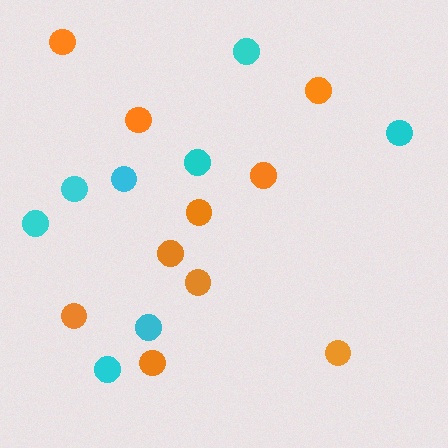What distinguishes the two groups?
There are 2 groups: one group of cyan circles (8) and one group of orange circles (10).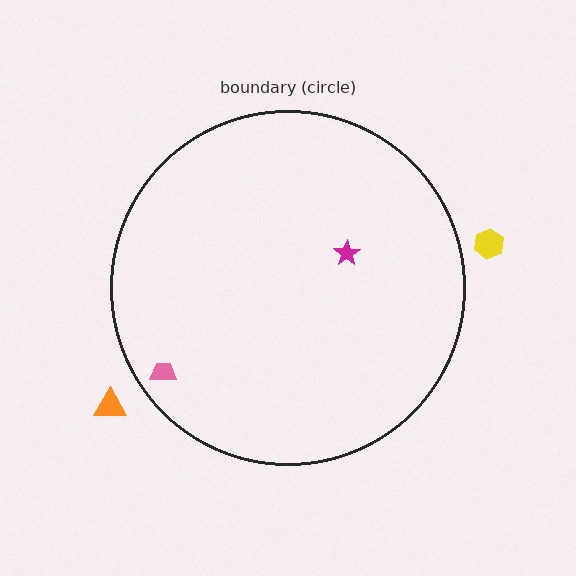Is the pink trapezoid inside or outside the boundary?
Inside.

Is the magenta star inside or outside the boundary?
Inside.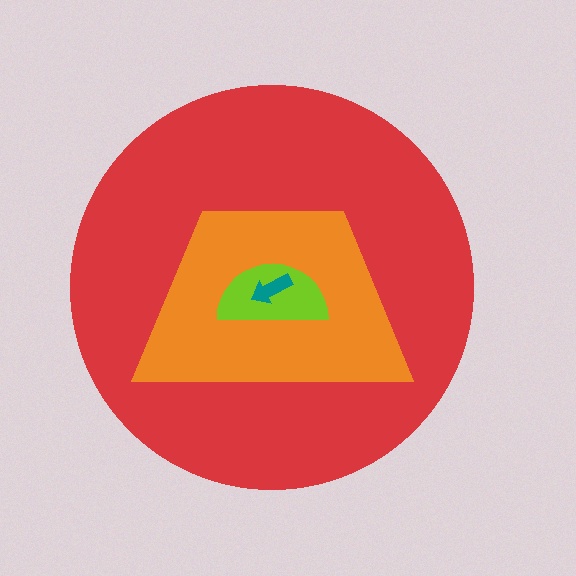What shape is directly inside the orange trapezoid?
The lime semicircle.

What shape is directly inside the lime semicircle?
The teal arrow.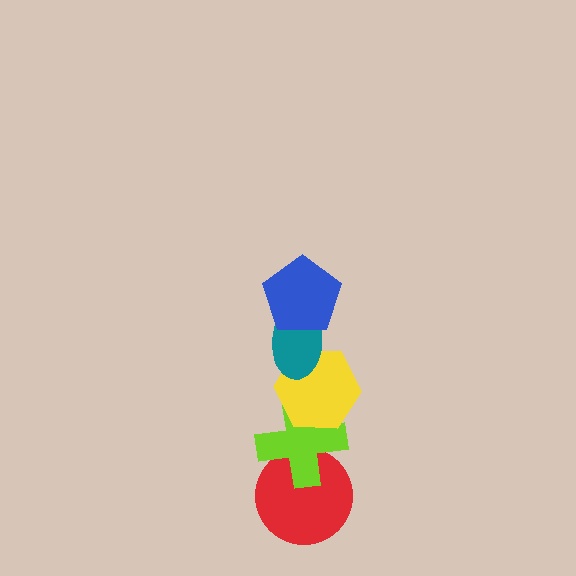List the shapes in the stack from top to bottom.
From top to bottom: the blue pentagon, the teal ellipse, the yellow hexagon, the lime cross, the red circle.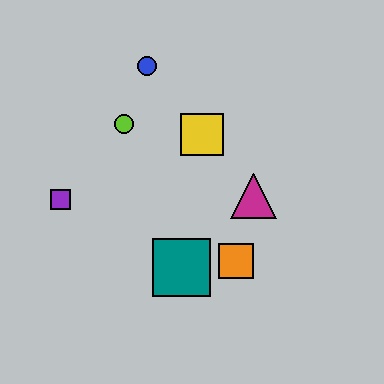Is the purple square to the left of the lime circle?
Yes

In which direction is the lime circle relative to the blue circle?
The lime circle is below the blue circle.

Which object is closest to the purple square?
The lime circle is closest to the purple square.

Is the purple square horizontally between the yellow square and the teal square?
No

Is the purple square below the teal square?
No